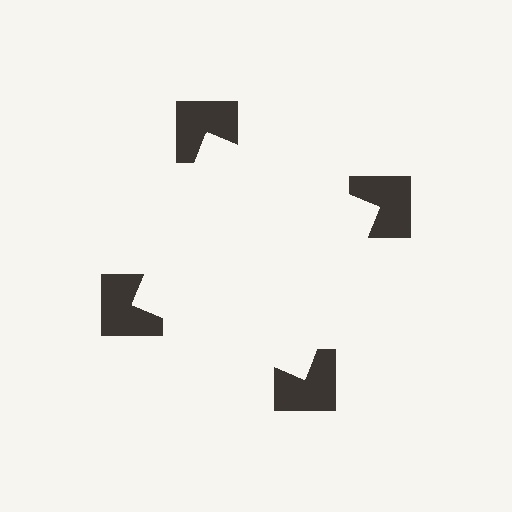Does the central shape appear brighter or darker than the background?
It typically appears slightly brighter than the background, even though no actual brightness change is drawn.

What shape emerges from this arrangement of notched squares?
An illusory square — its edges are inferred from the aligned wedge cuts in the notched squares, not physically drawn.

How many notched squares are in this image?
There are 4 — one at each vertex of the illusory square.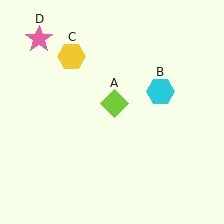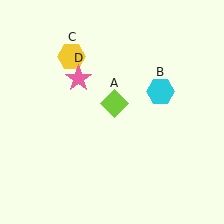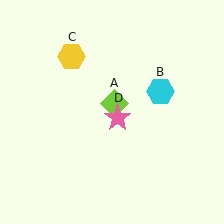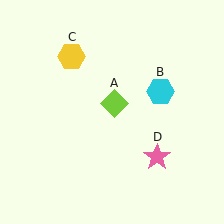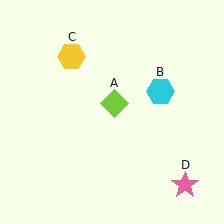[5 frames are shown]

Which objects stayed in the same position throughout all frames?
Lime diamond (object A) and cyan hexagon (object B) and yellow hexagon (object C) remained stationary.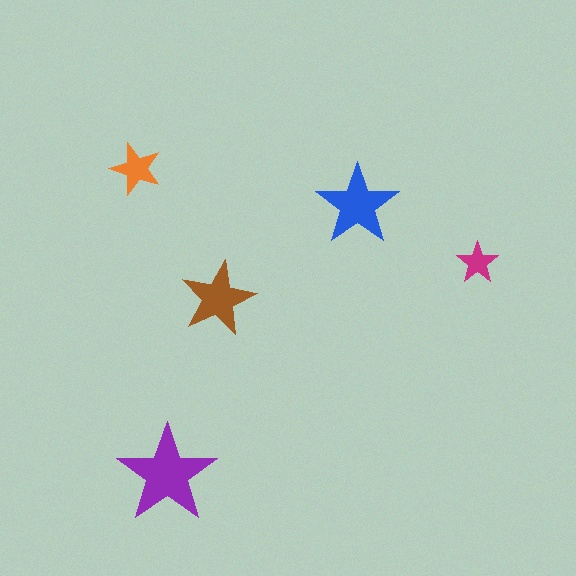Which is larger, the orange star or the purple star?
The purple one.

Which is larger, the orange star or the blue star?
The blue one.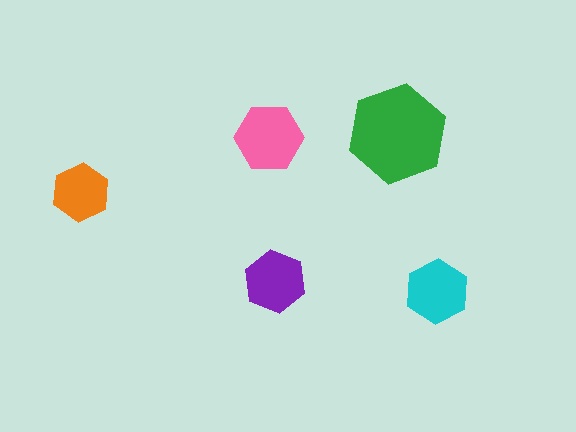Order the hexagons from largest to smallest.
the green one, the pink one, the cyan one, the purple one, the orange one.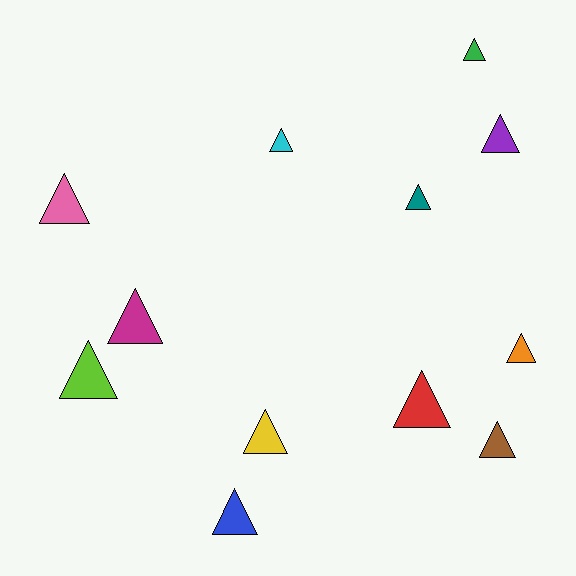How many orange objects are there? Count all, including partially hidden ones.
There is 1 orange object.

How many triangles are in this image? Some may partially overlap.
There are 12 triangles.